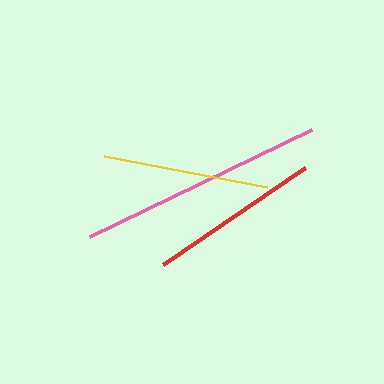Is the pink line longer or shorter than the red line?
The pink line is longer than the red line.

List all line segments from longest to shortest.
From longest to shortest: pink, red, yellow.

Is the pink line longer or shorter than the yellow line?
The pink line is longer than the yellow line.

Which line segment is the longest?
The pink line is the longest at approximately 247 pixels.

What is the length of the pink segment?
The pink segment is approximately 247 pixels long.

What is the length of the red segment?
The red segment is approximately 172 pixels long.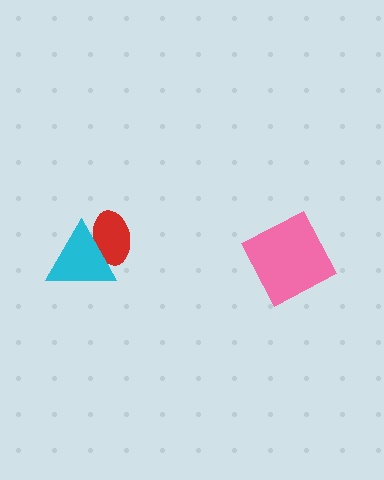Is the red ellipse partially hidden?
Yes, it is partially covered by another shape.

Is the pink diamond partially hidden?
No, no other shape covers it.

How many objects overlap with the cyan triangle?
1 object overlaps with the cyan triangle.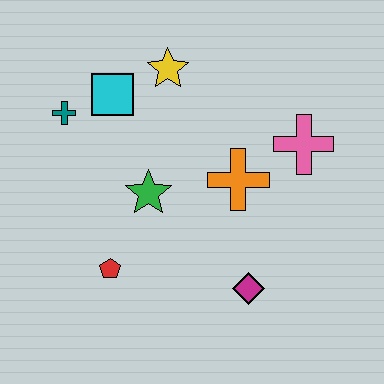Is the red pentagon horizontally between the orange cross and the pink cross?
No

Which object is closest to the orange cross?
The pink cross is closest to the orange cross.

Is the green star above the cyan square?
No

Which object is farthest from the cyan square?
The magenta diamond is farthest from the cyan square.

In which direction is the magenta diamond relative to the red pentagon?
The magenta diamond is to the right of the red pentagon.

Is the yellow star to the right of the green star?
Yes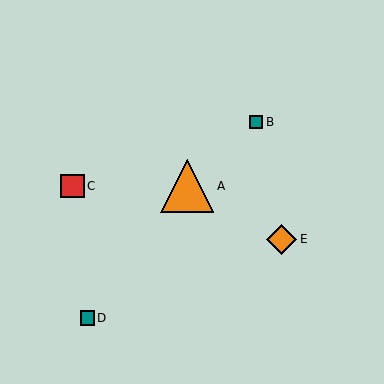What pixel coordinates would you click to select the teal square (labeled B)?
Click at (256, 122) to select the teal square B.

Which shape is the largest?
The orange triangle (labeled A) is the largest.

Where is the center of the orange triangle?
The center of the orange triangle is at (187, 186).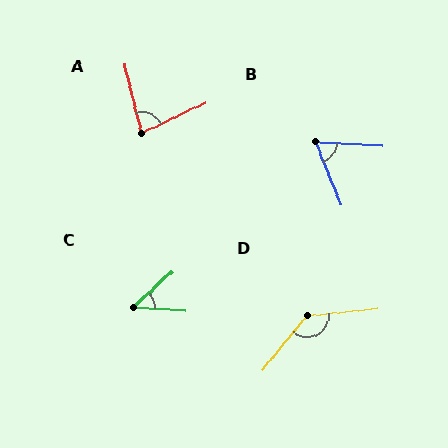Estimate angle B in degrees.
Approximately 64 degrees.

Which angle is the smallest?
C, at approximately 46 degrees.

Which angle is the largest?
D, at approximately 135 degrees.